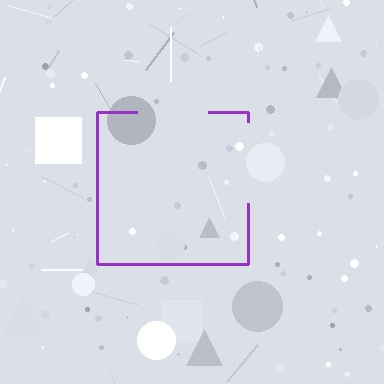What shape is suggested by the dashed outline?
The dashed outline suggests a square.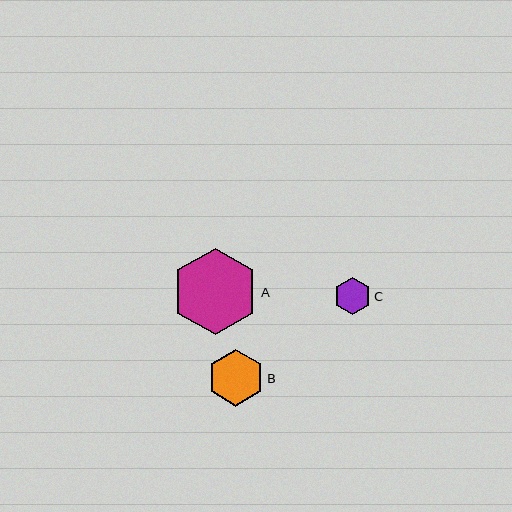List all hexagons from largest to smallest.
From largest to smallest: A, B, C.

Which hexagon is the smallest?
Hexagon C is the smallest with a size of approximately 37 pixels.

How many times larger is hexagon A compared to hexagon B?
Hexagon A is approximately 1.5 times the size of hexagon B.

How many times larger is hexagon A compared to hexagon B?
Hexagon A is approximately 1.5 times the size of hexagon B.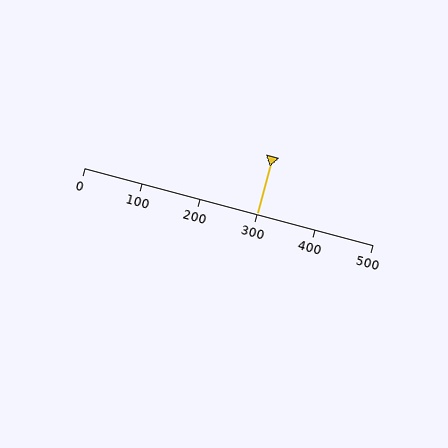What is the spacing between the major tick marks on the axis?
The major ticks are spaced 100 apart.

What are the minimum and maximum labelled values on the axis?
The axis runs from 0 to 500.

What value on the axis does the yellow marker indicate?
The marker indicates approximately 300.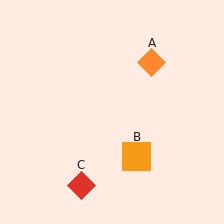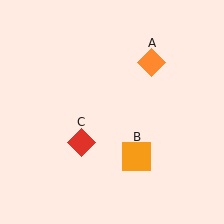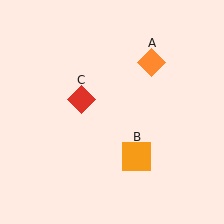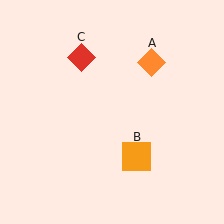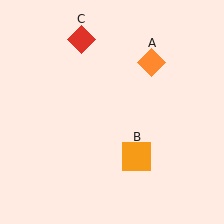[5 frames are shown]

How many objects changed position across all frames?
1 object changed position: red diamond (object C).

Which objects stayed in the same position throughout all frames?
Orange diamond (object A) and orange square (object B) remained stationary.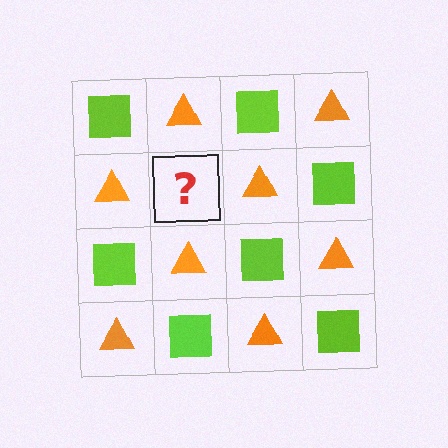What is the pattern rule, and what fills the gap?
The rule is that it alternates lime square and orange triangle in a checkerboard pattern. The gap should be filled with a lime square.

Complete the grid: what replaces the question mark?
The question mark should be replaced with a lime square.